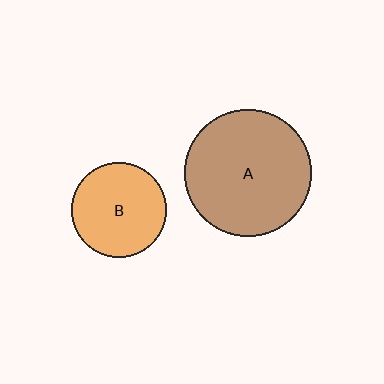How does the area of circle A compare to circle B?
Approximately 1.8 times.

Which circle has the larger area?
Circle A (brown).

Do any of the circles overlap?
No, none of the circles overlap.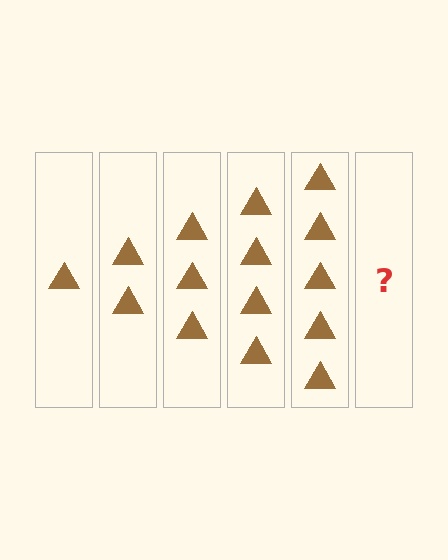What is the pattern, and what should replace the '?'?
The pattern is that each step adds one more triangle. The '?' should be 6 triangles.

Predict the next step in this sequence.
The next step is 6 triangles.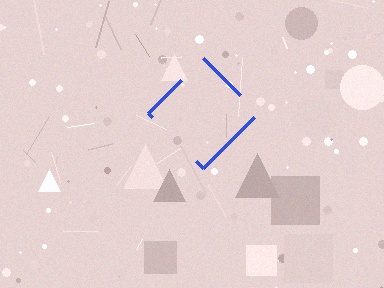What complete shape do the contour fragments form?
The contour fragments form a diamond.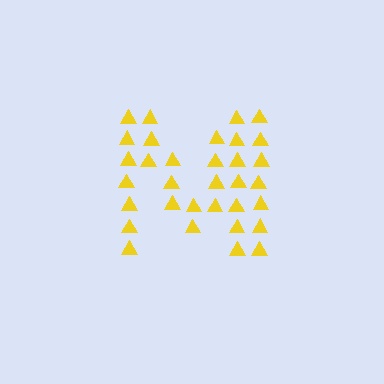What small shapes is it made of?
It is made of small triangles.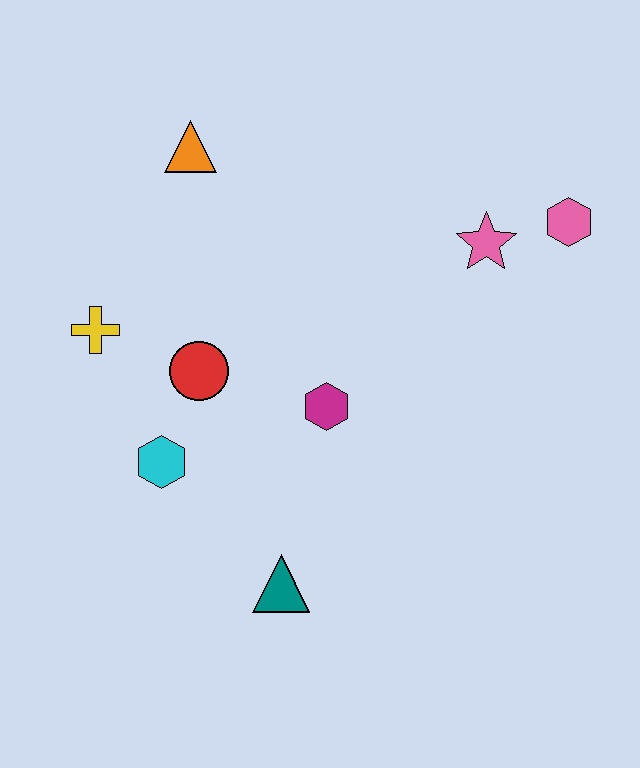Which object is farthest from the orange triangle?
The teal triangle is farthest from the orange triangle.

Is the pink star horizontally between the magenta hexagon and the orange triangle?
No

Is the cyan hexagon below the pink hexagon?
Yes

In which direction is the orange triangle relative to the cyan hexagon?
The orange triangle is above the cyan hexagon.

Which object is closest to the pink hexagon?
The pink star is closest to the pink hexagon.